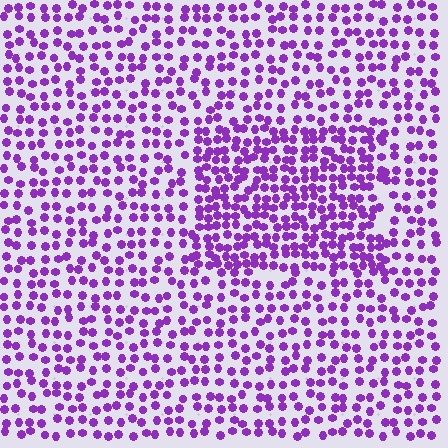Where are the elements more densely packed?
The elements are more densely packed inside the rectangle boundary.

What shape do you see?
I see a rectangle.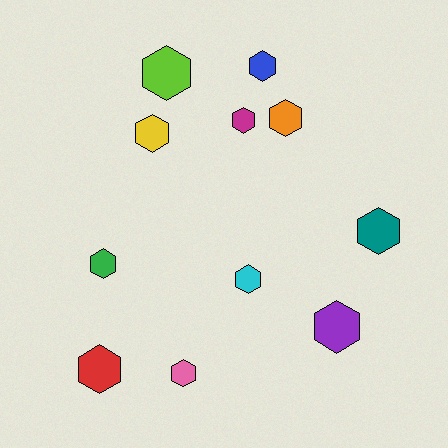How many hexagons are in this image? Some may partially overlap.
There are 11 hexagons.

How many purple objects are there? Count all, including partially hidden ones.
There is 1 purple object.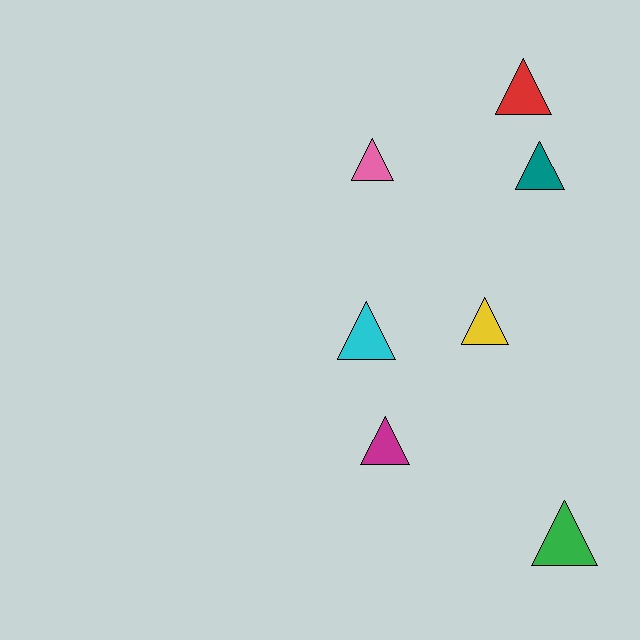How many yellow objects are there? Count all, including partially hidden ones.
There is 1 yellow object.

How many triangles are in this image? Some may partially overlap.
There are 7 triangles.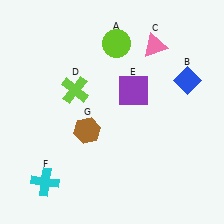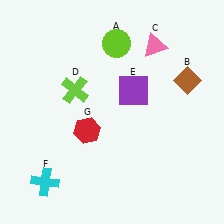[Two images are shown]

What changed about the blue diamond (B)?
In Image 1, B is blue. In Image 2, it changed to brown.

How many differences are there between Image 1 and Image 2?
There are 2 differences between the two images.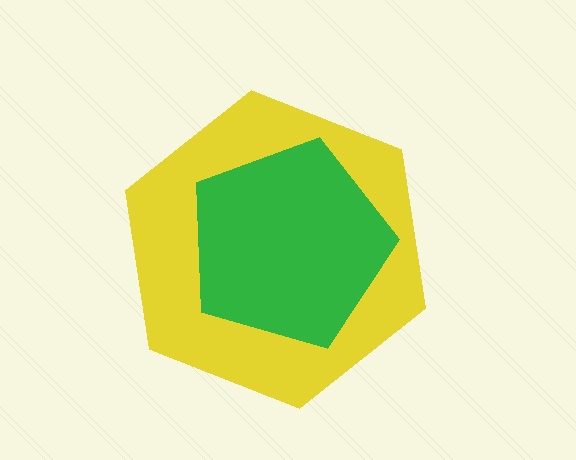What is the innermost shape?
The green pentagon.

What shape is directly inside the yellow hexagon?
The green pentagon.